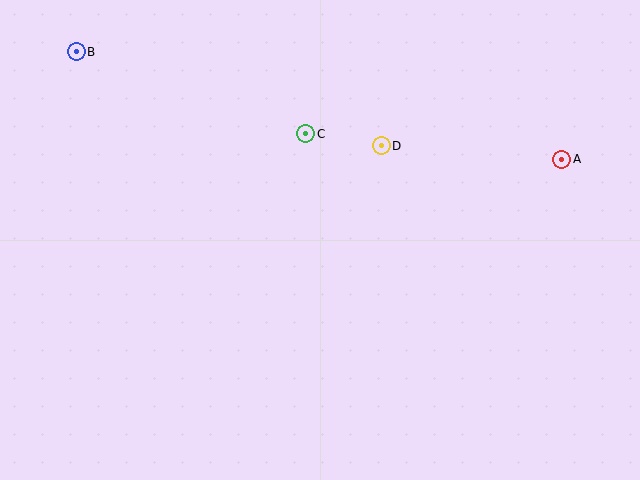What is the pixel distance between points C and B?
The distance between C and B is 244 pixels.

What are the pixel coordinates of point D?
Point D is at (381, 146).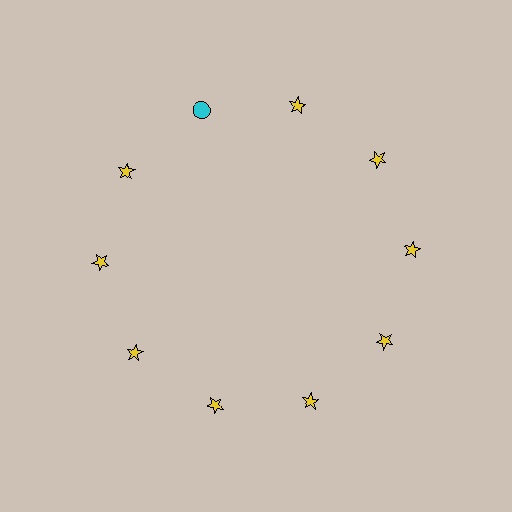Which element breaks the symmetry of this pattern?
The cyan circle at roughly the 11 o'clock position breaks the symmetry. All other shapes are yellow stars.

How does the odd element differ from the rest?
It differs in both color (cyan instead of yellow) and shape (circle instead of star).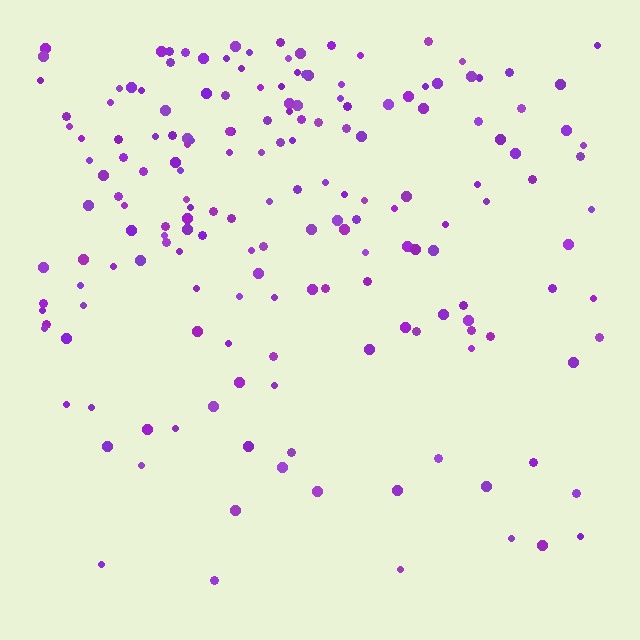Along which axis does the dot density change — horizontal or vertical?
Vertical.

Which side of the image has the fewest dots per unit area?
The bottom.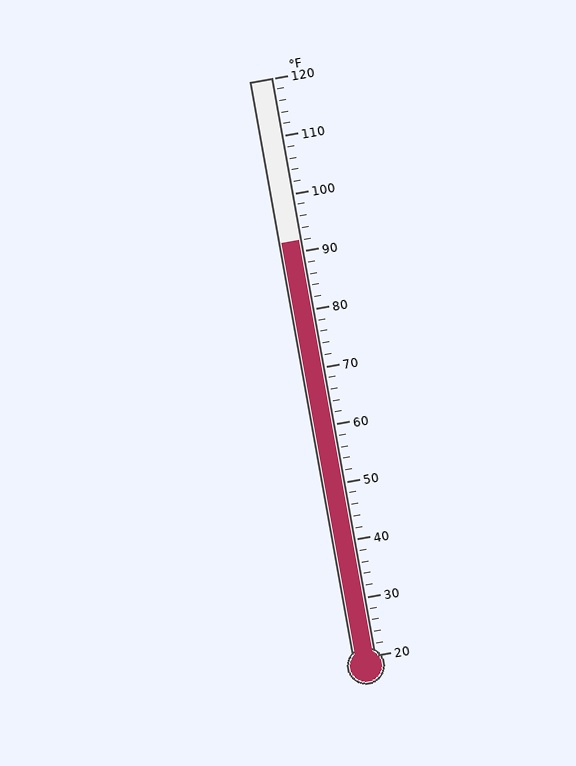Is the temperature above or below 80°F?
The temperature is above 80°F.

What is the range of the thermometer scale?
The thermometer scale ranges from 20°F to 120°F.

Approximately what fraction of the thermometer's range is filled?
The thermometer is filled to approximately 70% of its range.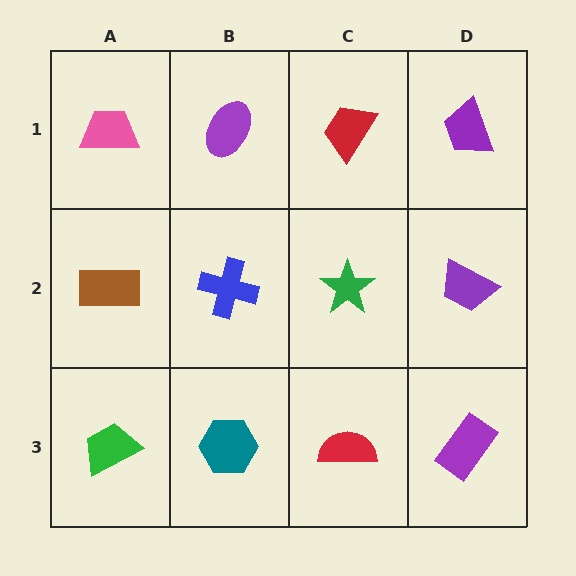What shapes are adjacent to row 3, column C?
A green star (row 2, column C), a teal hexagon (row 3, column B), a purple rectangle (row 3, column D).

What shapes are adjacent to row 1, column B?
A blue cross (row 2, column B), a pink trapezoid (row 1, column A), a red trapezoid (row 1, column C).